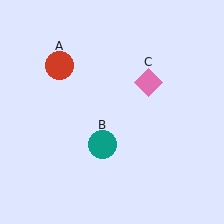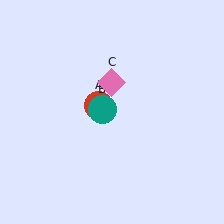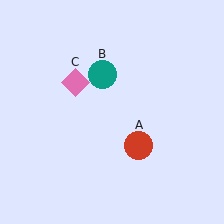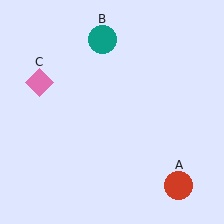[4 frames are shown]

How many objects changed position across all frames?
3 objects changed position: red circle (object A), teal circle (object B), pink diamond (object C).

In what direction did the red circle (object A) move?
The red circle (object A) moved down and to the right.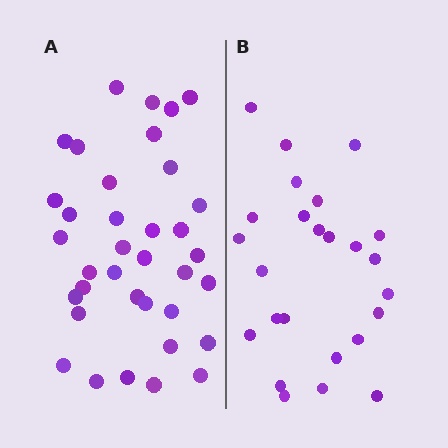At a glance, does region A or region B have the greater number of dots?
Region A (the left region) has more dots.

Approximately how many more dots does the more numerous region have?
Region A has roughly 12 or so more dots than region B.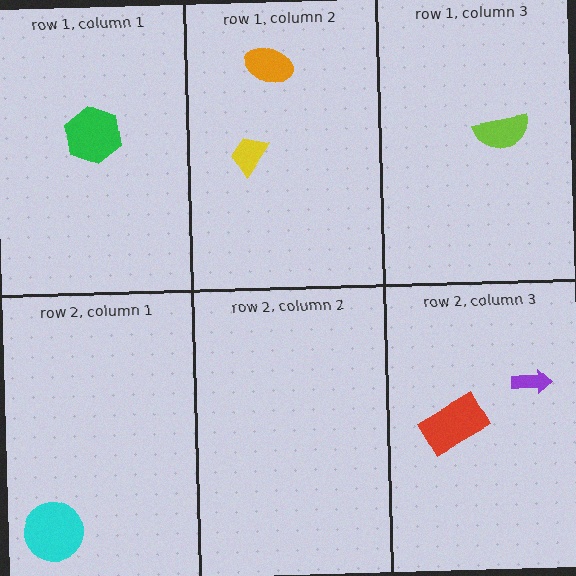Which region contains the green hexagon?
The row 1, column 1 region.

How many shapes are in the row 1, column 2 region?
2.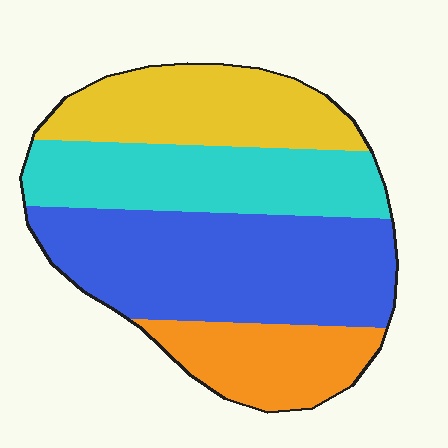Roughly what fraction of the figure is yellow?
Yellow covers around 20% of the figure.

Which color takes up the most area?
Blue, at roughly 40%.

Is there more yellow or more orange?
Yellow.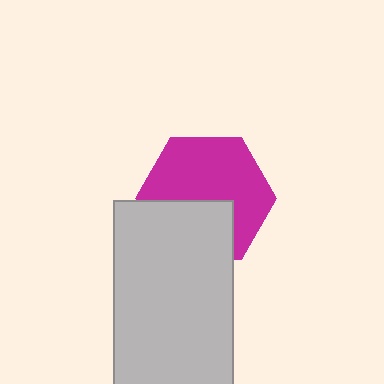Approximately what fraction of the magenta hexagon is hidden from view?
Roughly 37% of the magenta hexagon is hidden behind the light gray rectangle.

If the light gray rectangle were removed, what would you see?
You would see the complete magenta hexagon.